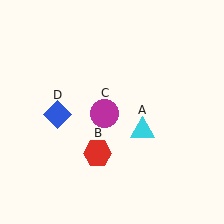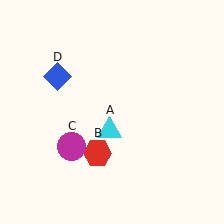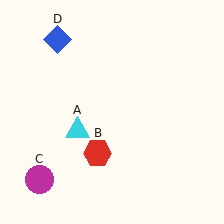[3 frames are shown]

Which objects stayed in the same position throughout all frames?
Red hexagon (object B) remained stationary.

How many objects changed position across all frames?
3 objects changed position: cyan triangle (object A), magenta circle (object C), blue diamond (object D).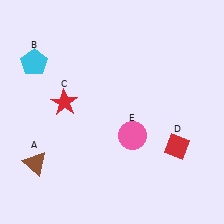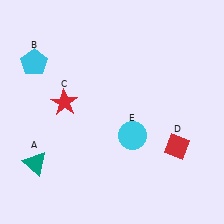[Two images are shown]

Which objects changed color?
A changed from brown to teal. E changed from pink to cyan.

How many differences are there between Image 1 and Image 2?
There are 2 differences between the two images.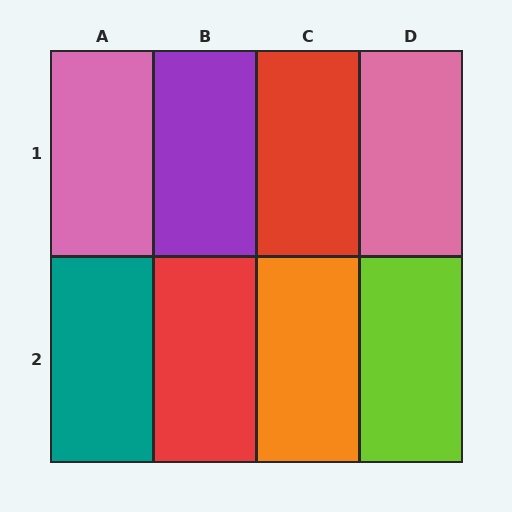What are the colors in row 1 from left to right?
Pink, purple, red, pink.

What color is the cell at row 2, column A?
Teal.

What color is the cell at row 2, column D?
Lime.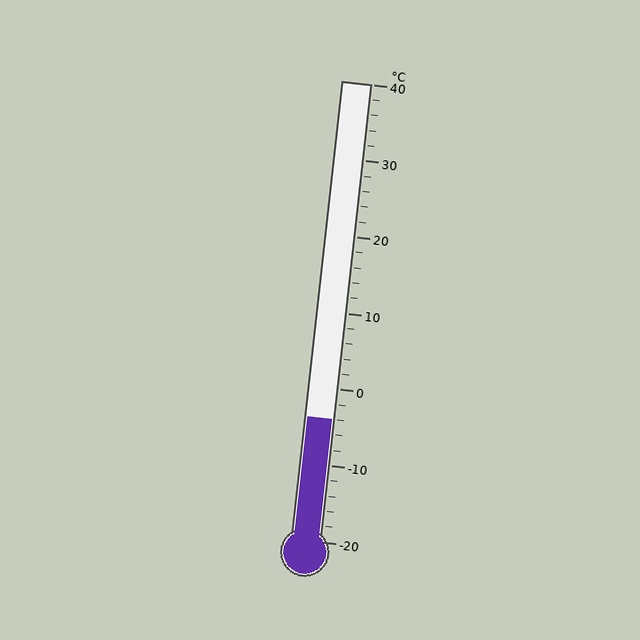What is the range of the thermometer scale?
The thermometer scale ranges from -20°C to 40°C.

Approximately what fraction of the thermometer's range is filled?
The thermometer is filled to approximately 25% of its range.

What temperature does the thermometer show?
The thermometer shows approximately -4°C.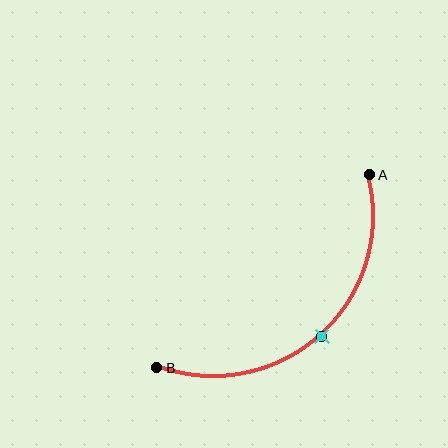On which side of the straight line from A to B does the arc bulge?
The arc bulges below and to the right of the straight line connecting A and B.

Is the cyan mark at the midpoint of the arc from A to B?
Yes. The cyan mark lies on the arc at equal arc-length from both A and B — it is the arc midpoint.